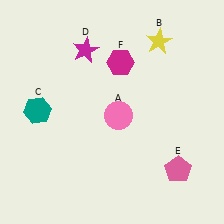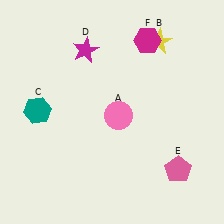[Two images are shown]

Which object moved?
The magenta hexagon (F) moved right.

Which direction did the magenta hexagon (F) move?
The magenta hexagon (F) moved right.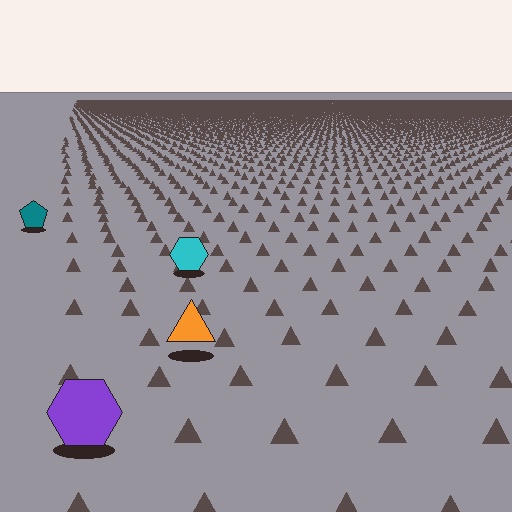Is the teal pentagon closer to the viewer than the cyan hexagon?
No. The cyan hexagon is closer — you can tell from the texture gradient: the ground texture is coarser near it.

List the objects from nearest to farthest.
From nearest to farthest: the purple hexagon, the orange triangle, the cyan hexagon, the teal pentagon.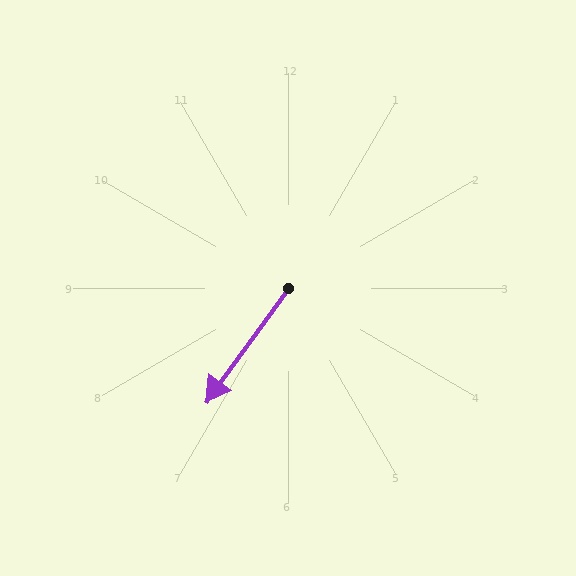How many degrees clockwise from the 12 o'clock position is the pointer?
Approximately 216 degrees.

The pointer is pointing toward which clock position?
Roughly 7 o'clock.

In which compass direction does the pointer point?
Southwest.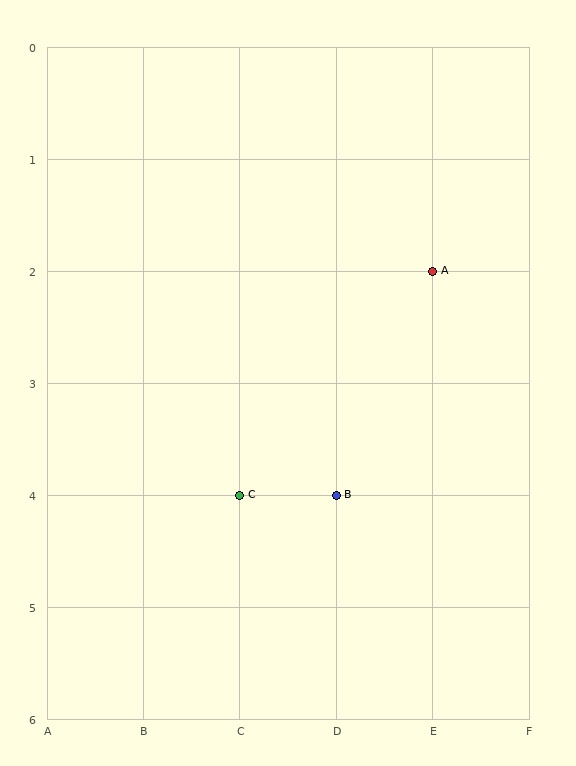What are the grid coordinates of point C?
Point C is at grid coordinates (C, 4).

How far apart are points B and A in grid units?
Points B and A are 1 column and 2 rows apart (about 2.2 grid units diagonally).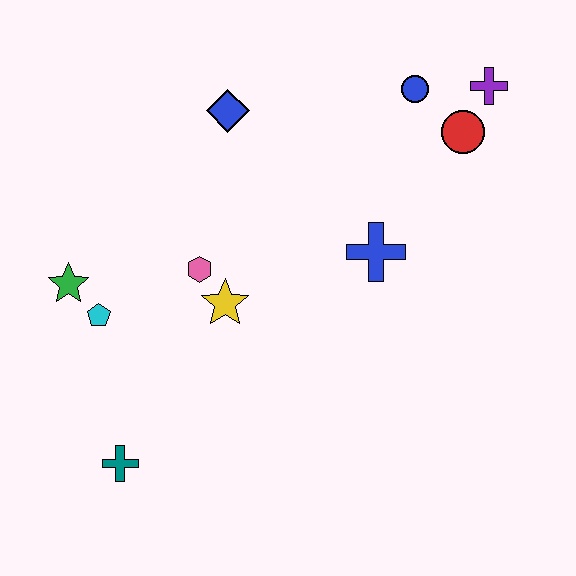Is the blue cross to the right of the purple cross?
No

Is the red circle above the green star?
Yes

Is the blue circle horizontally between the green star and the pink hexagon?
No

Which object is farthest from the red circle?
The teal cross is farthest from the red circle.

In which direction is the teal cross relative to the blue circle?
The teal cross is below the blue circle.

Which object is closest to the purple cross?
The red circle is closest to the purple cross.